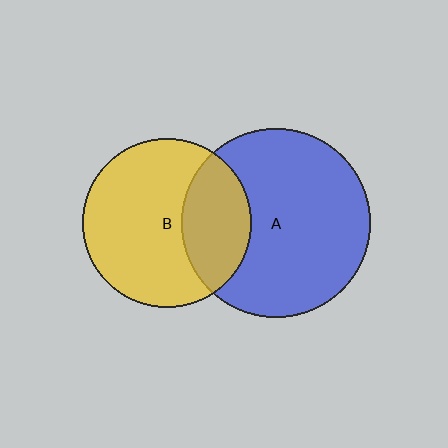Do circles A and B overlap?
Yes.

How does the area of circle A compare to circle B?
Approximately 1.3 times.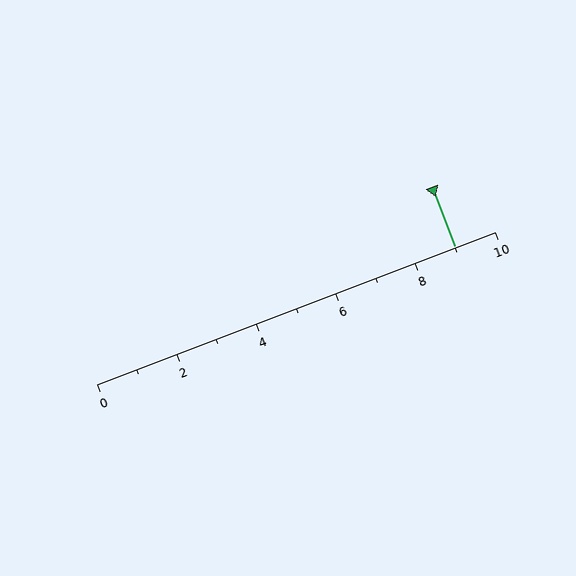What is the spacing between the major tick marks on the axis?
The major ticks are spaced 2 apart.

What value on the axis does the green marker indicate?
The marker indicates approximately 9.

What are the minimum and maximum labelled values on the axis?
The axis runs from 0 to 10.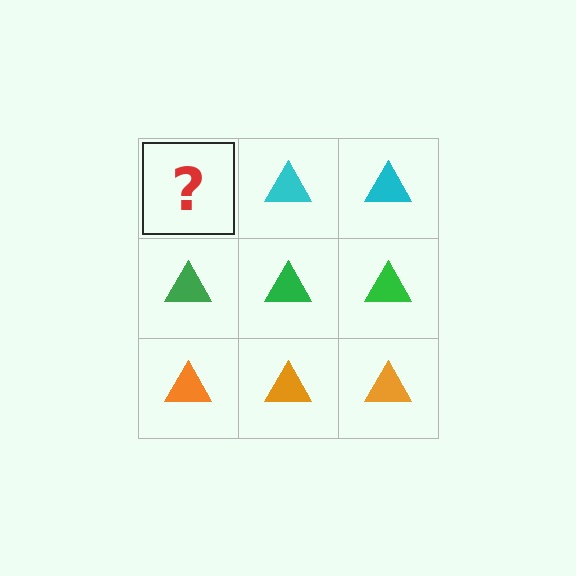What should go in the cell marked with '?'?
The missing cell should contain a cyan triangle.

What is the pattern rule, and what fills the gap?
The rule is that each row has a consistent color. The gap should be filled with a cyan triangle.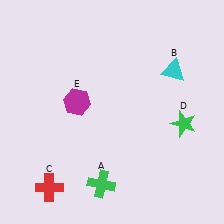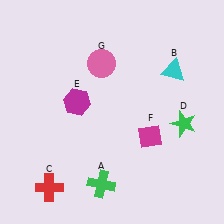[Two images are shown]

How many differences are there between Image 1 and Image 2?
There are 2 differences between the two images.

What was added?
A magenta diamond (F), a pink circle (G) were added in Image 2.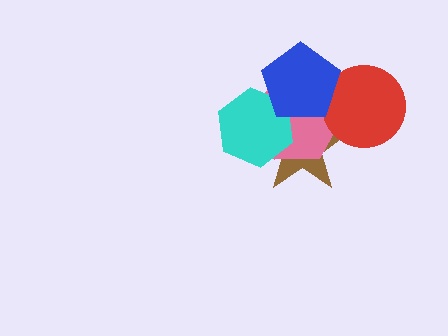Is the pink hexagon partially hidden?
Yes, it is partially covered by another shape.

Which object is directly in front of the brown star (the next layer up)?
The pink hexagon is directly in front of the brown star.